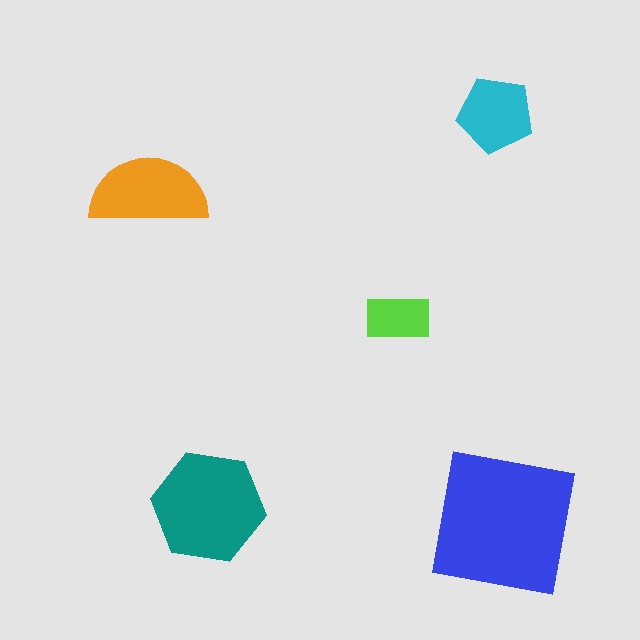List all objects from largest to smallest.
The blue square, the teal hexagon, the orange semicircle, the cyan pentagon, the lime rectangle.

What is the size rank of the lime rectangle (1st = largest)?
5th.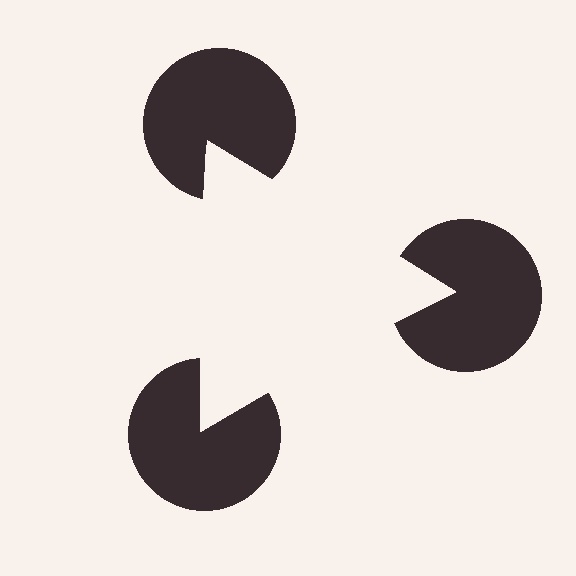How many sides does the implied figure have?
3 sides.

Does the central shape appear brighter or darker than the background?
It typically appears slightly brighter than the background, even though no actual brightness change is drawn.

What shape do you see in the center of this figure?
An illusory triangle — its edges are inferred from the aligned wedge cuts in the pac-man discs, not physically drawn.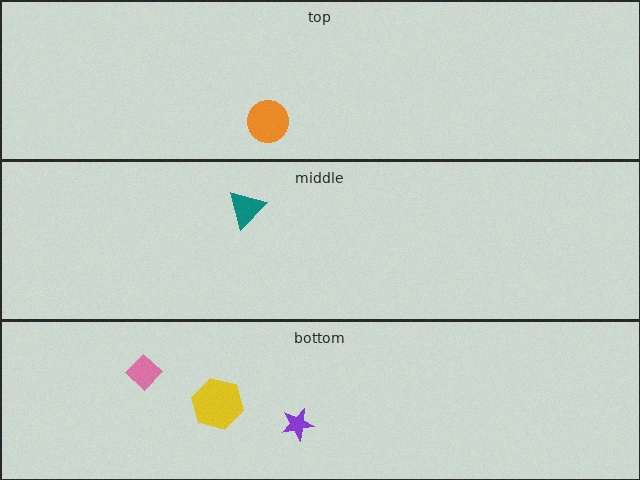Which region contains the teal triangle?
The middle region.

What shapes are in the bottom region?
The yellow hexagon, the pink diamond, the purple star.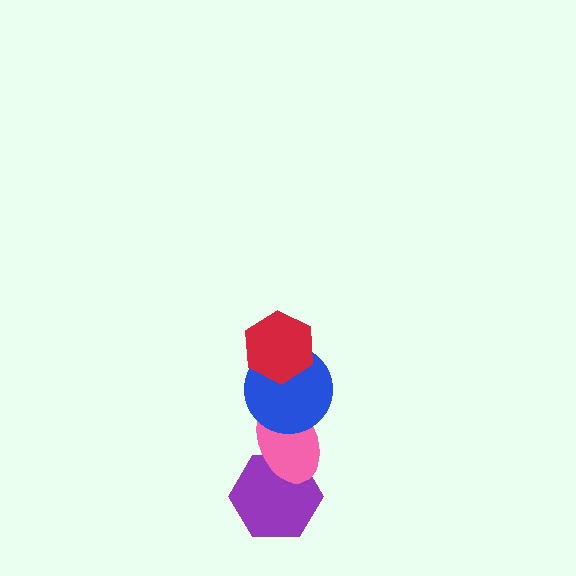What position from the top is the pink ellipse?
The pink ellipse is 3rd from the top.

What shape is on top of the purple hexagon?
The pink ellipse is on top of the purple hexagon.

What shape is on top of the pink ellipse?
The blue circle is on top of the pink ellipse.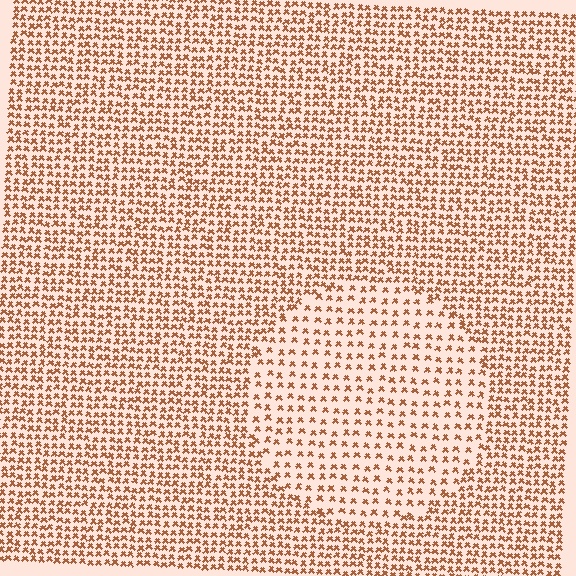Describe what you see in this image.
The image contains small brown elements arranged at two different densities. A circle-shaped region is visible where the elements are less densely packed than the surrounding area.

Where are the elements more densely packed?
The elements are more densely packed outside the circle boundary.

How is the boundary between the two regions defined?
The boundary is defined by a change in element density (approximately 1.9x ratio). All elements are the same color, size, and shape.